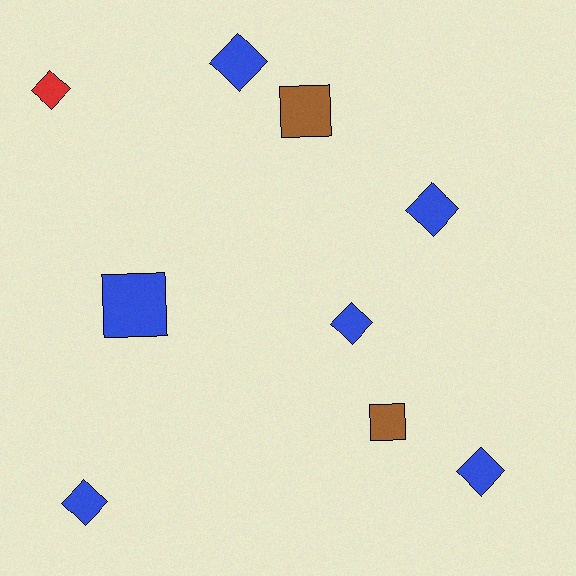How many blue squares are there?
There is 1 blue square.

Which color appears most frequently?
Blue, with 6 objects.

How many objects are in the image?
There are 9 objects.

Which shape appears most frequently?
Diamond, with 6 objects.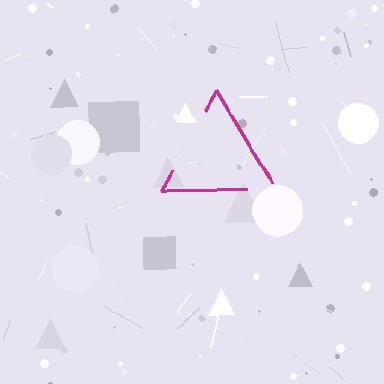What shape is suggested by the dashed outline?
The dashed outline suggests a triangle.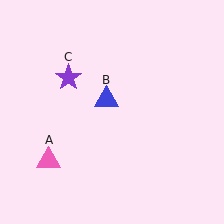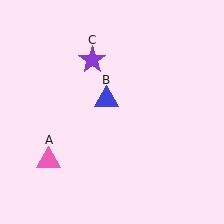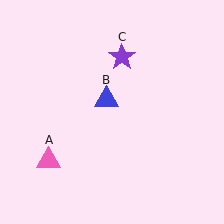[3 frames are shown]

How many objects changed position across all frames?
1 object changed position: purple star (object C).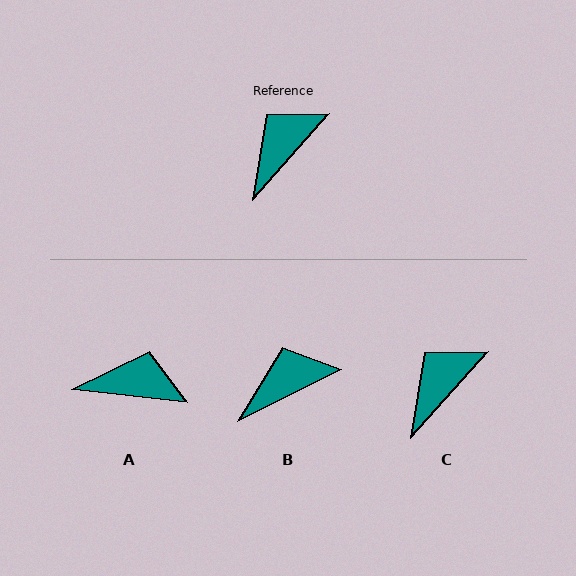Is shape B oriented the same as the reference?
No, it is off by about 22 degrees.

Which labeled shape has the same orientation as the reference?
C.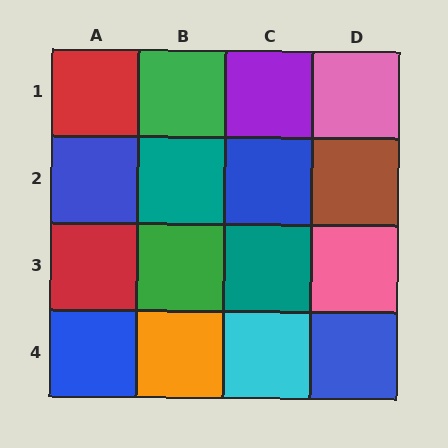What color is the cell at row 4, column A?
Blue.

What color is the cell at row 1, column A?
Red.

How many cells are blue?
4 cells are blue.